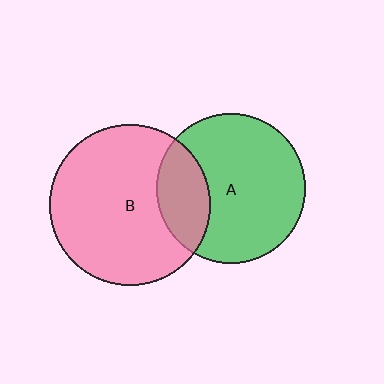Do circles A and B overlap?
Yes.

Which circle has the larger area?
Circle B (pink).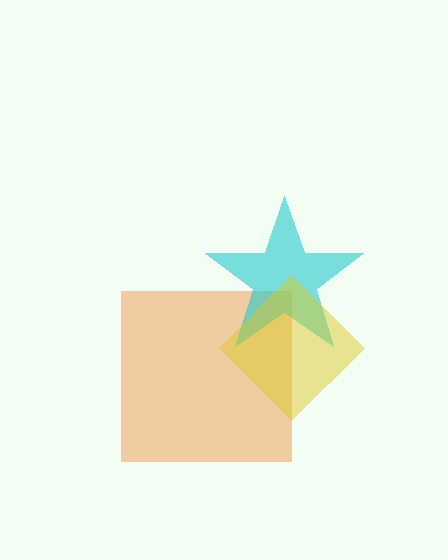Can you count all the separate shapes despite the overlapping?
Yes, there are 3 separate shapes.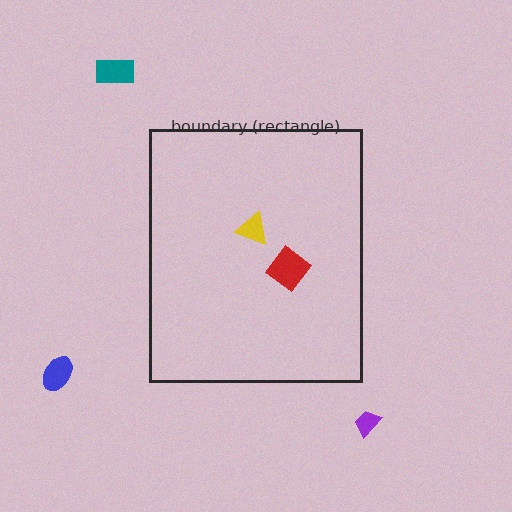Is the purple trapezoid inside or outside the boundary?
Outside.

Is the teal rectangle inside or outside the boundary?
Outside.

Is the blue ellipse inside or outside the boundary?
Outside.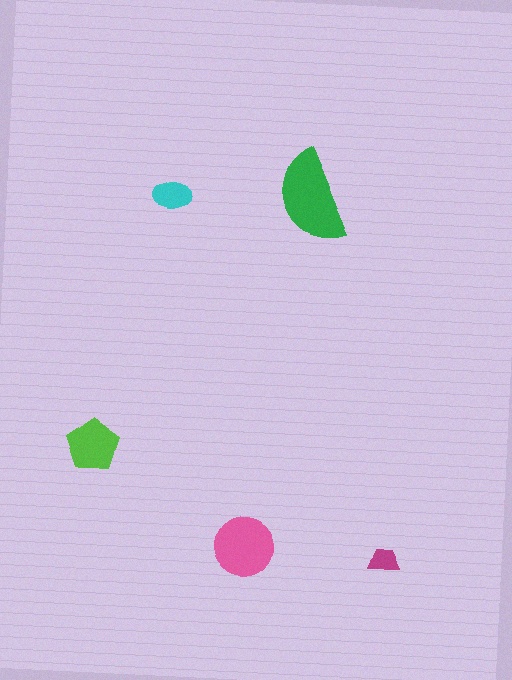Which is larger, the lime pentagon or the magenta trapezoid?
The lime pentagon.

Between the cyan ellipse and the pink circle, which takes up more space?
The pink circle.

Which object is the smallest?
The magenta trapezoid.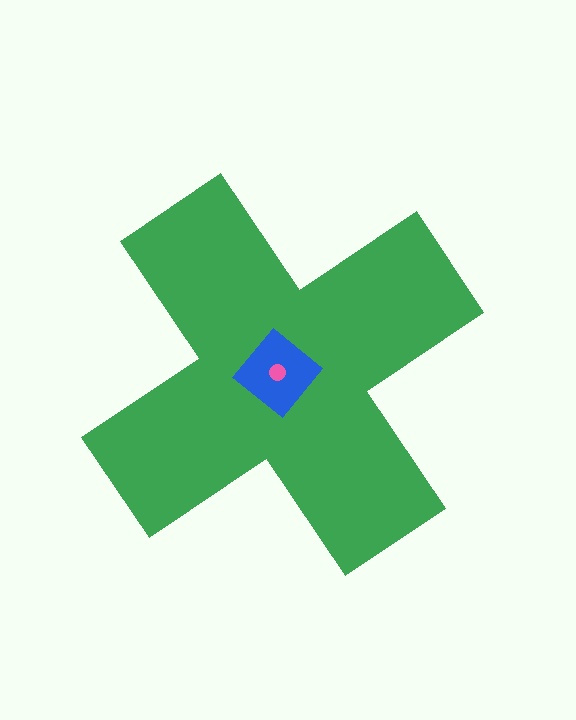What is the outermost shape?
The green cross.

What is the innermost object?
The pink circle.